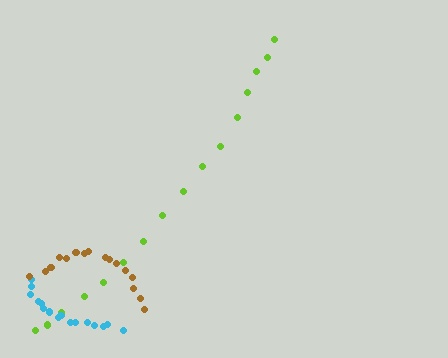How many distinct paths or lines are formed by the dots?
There are 3 distinct paths.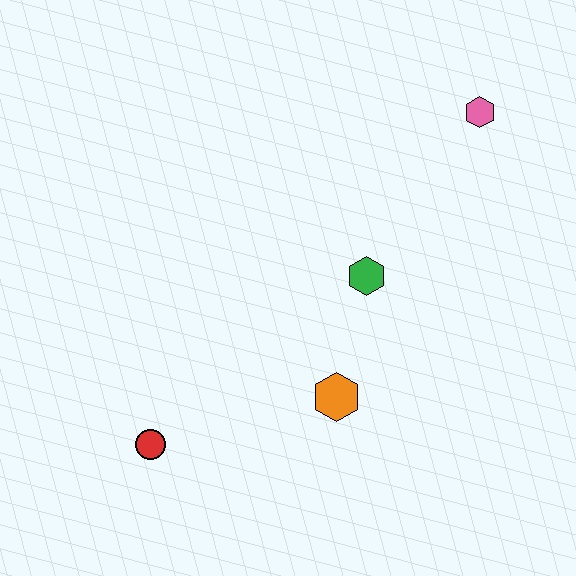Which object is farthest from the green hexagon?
The red circle is farthest from the green hexagon.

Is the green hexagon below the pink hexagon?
Yes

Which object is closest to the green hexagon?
The orange hexagon is closest to the green hexagon.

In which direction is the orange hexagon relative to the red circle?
The orange hexagon is to the right of the red circle.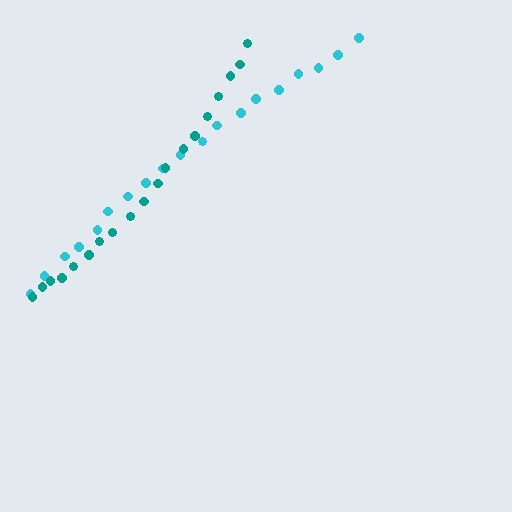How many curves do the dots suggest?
There are 2 distinct paths.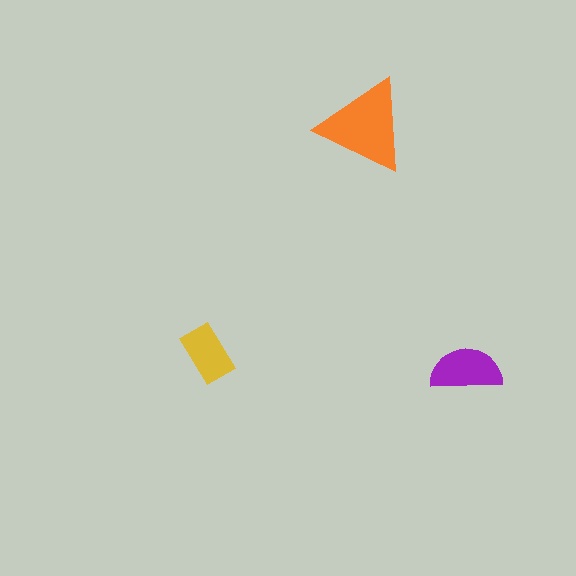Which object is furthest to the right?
The purple semicircle is rightmost.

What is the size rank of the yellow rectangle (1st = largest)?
3rd.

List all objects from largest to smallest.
The orange triangle, the purple semicircle, the yellow rectangle.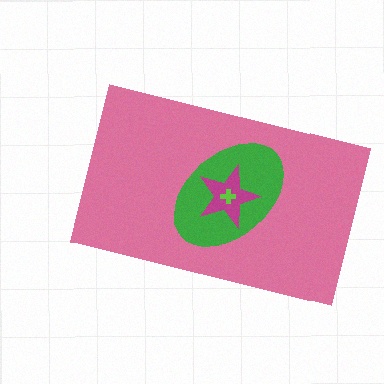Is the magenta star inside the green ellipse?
Yes.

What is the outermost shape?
The pink rectangle.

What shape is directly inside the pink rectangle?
The green ellipse.